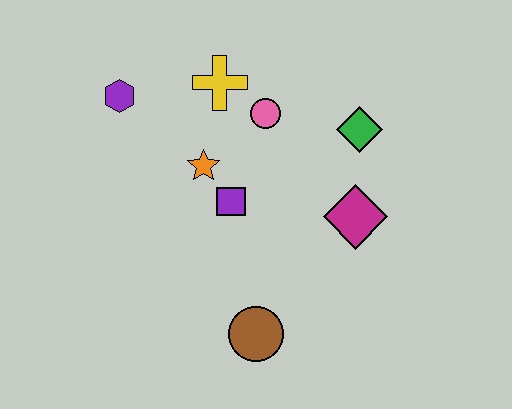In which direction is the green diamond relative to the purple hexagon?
The green diamond is to the right of the purple hexagon.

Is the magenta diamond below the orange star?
Yes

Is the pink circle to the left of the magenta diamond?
Yes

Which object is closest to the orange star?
The purple square is closest to the orange star.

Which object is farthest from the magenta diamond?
The purple hexagon is farthest from the magenta diamond.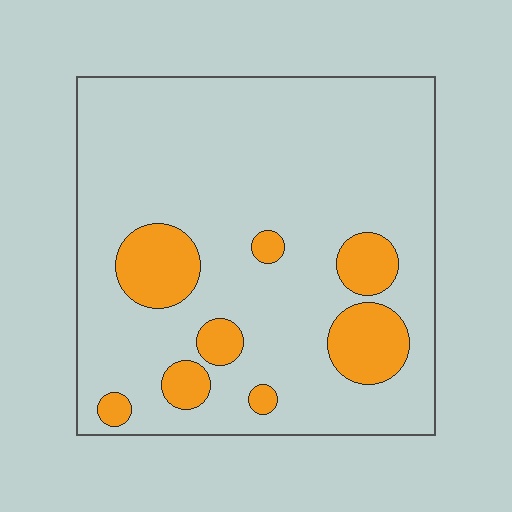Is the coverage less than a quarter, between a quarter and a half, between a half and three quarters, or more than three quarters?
Less than a quarter.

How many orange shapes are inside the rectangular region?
8.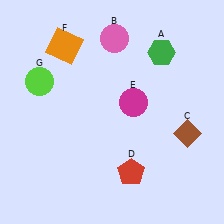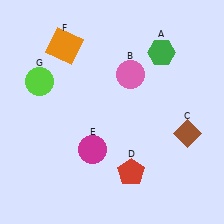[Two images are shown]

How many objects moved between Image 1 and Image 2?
2 objects moved between the two images.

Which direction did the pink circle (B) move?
The pink circle (B) moved down.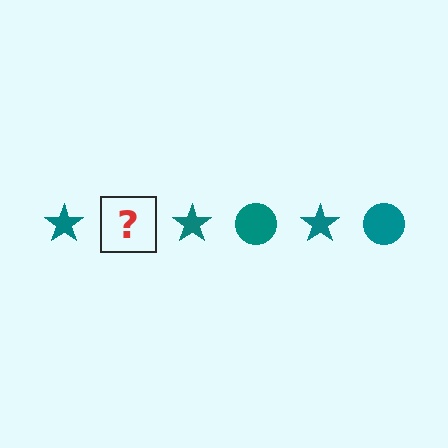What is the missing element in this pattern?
The missing element is a teal circle.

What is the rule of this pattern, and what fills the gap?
The rule is that the pattern cycles through star, circle shapes in teal. The gap should be filled with a teal circle.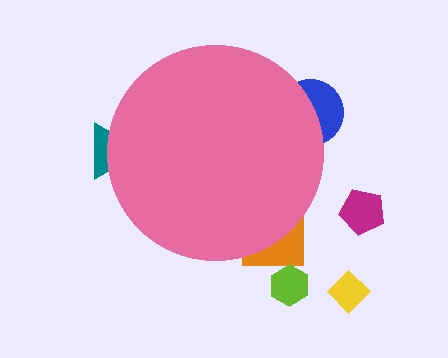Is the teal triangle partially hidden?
Yes, the teal triangle is partially hidden behind the pink circle.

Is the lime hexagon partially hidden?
No, the lime hexagon is fully visible.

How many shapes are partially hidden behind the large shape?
3 shapes are partially hidden.